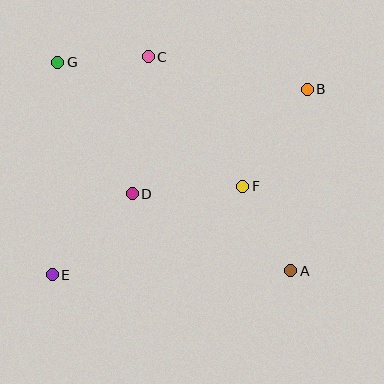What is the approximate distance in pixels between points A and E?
The distance between A and E is approximately 238 pixels.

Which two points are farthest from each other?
Points B and E are farthest from each other.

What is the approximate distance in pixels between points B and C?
The distance between B and C is approximately 162 pixels.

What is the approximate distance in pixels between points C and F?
The distance between C and F is approximately 160 pixels.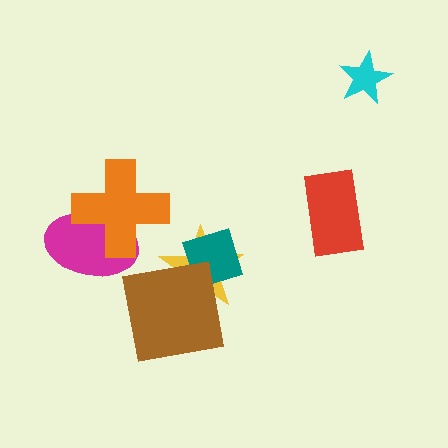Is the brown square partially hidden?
No, no other shape covers it.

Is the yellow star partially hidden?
Yes, it is partially covered by another shape.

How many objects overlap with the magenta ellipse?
1 object overlaps with the magenta ellipse.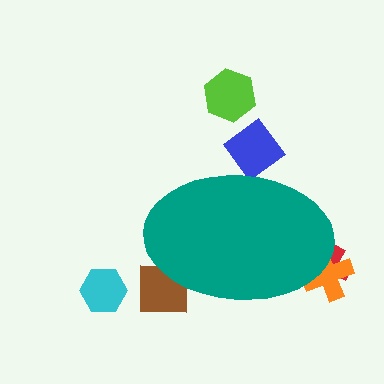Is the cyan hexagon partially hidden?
No, the cyan hexagon is fully visible.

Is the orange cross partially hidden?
Yes, the orange cross is partially hidden behind the teal ellipse.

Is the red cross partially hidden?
Yes, the red cross is partially hidden behind the teal ellipse.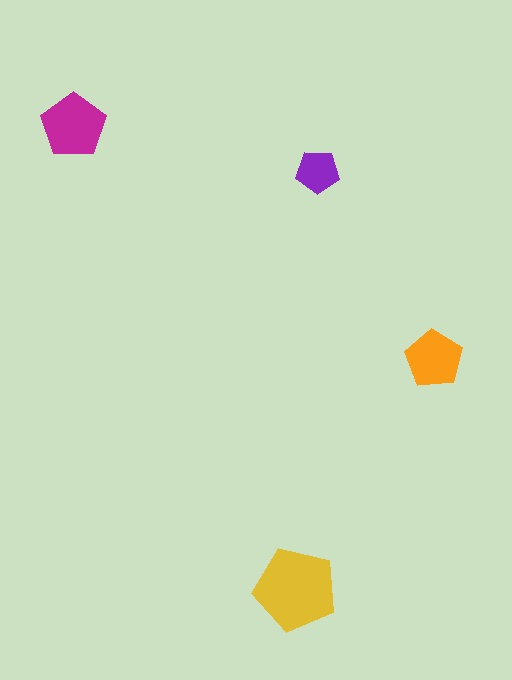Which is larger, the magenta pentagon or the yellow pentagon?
The yellow one.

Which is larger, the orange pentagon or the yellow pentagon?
The yellow one.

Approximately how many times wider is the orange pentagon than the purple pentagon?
About 1.5 times wider.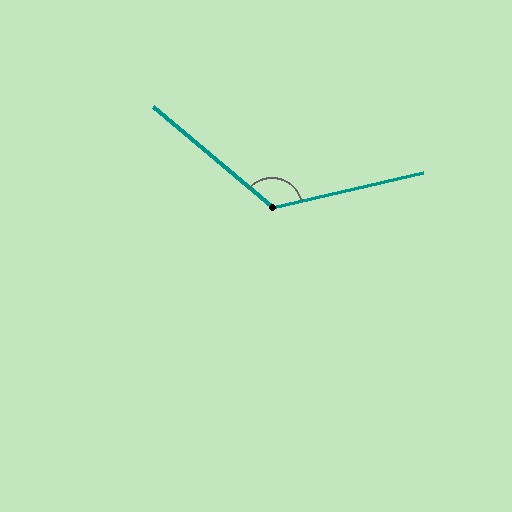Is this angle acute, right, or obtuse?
It is obtuse.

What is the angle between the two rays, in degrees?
Approximately 127 degrees.